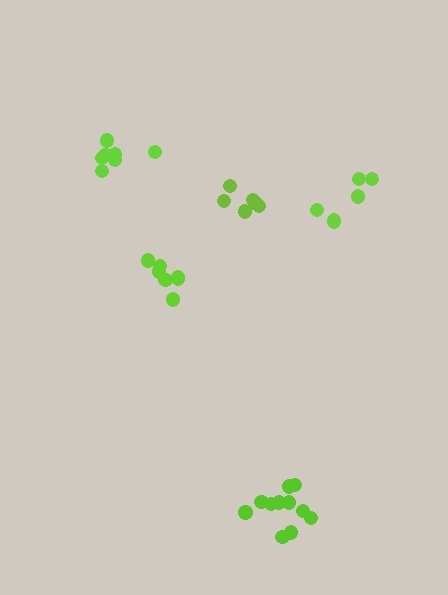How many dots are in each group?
Group 1: 7 dots, Group 2: 6 dots, Group 3: 11 dots, Group 4: 6 dots, Group 5: 7 dots (37 total).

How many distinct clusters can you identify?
There are 5 distinct clusters.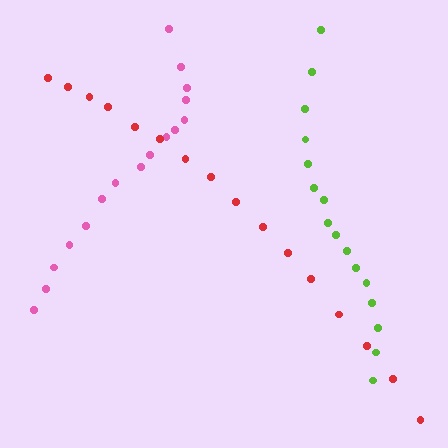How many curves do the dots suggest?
There are 3 distinct paths.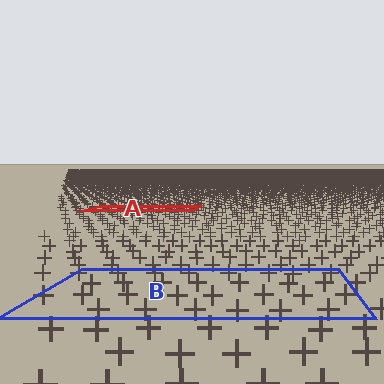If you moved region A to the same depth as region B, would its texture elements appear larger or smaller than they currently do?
They would appear larger. At a closer depth, the same texture elements are projected at a bigger on-screen size.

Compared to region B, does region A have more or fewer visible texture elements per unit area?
Region A has more texture elements per unit area — they are packed more densely because it is farther away.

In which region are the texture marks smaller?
The texture marks are smaller in region A, because it is farther away.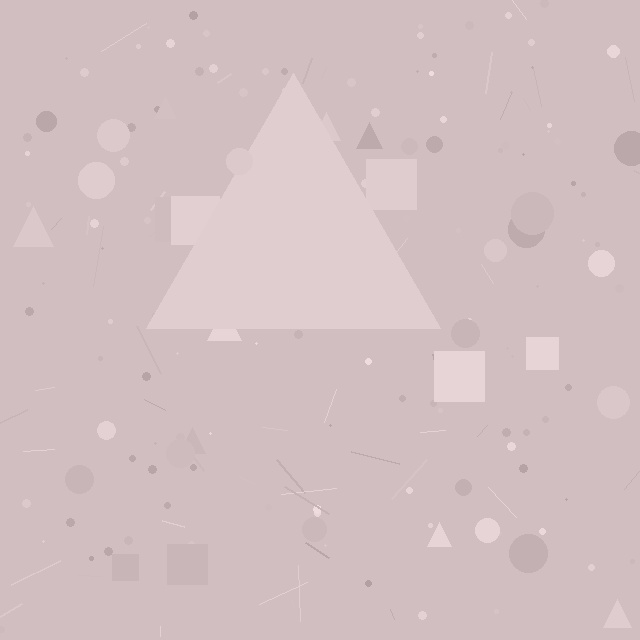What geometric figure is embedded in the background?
A triangle is embedded in the background.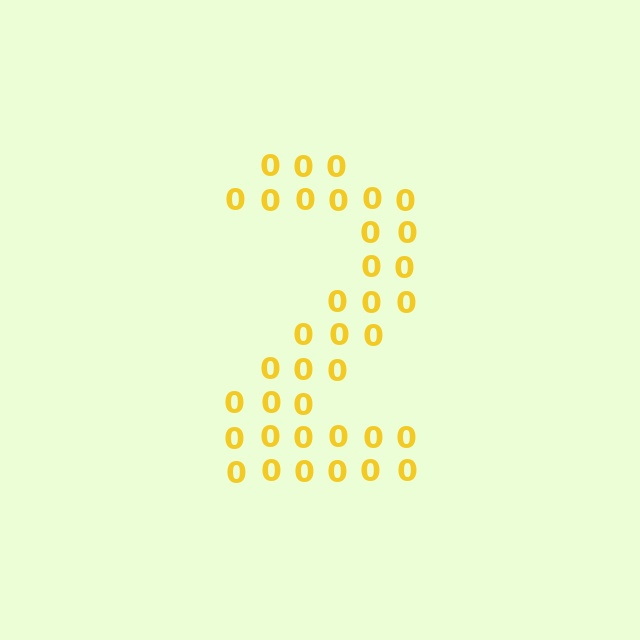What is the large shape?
The large shape is the digit 2.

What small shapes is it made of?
It is made of small digit 0's.